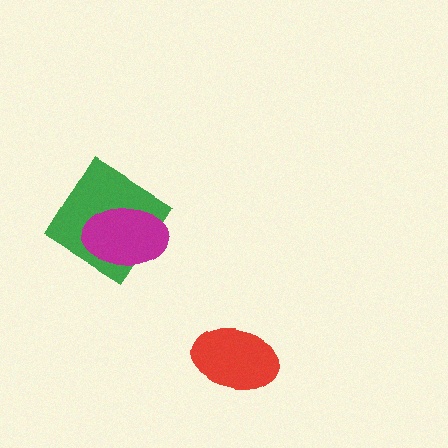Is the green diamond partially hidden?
Yes, it is partially covered by another shape.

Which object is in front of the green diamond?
The magenta ellipse is in front of the green diamond.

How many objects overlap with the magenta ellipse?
1 object overlaps with the magenta ellipse.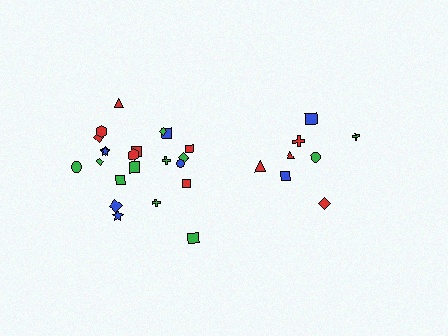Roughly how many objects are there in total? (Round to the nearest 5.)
Roughly 30 objects in total.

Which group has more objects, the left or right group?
The left group.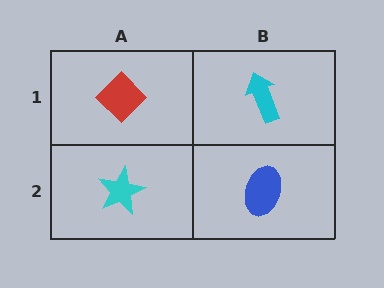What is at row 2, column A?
A cyan star.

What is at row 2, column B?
A blue ellipse.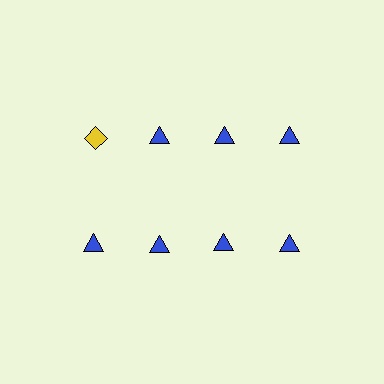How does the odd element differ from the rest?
It differs in both color (yellow instead of blue) and shape (diamond instead of triangle).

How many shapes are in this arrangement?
There are 8 shapes arranged in a grid pattern.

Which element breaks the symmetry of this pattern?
The yellow diamond in the top row, leftmost column breaks the symmetry. All other shapes are blue triangles.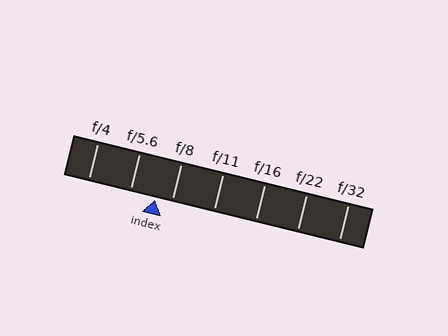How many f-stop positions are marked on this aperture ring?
There are 7 f-stop positions marked.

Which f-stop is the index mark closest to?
The index mark is closest to f/8.